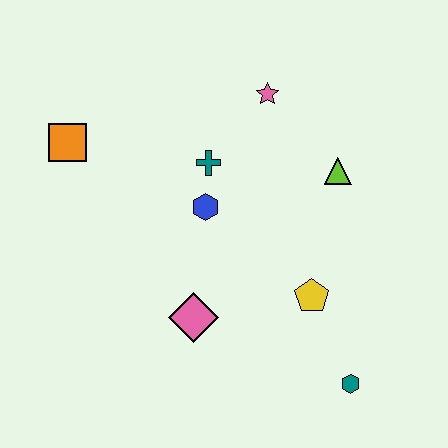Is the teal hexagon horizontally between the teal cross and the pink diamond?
No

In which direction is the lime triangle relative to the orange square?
The lime triangle is to the right of the orange square.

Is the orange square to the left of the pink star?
Yes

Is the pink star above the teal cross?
Yes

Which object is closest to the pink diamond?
The blue hexagon is closest to the pink diamond.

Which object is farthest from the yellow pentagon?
The orange square is farthest from the yellow pentagon.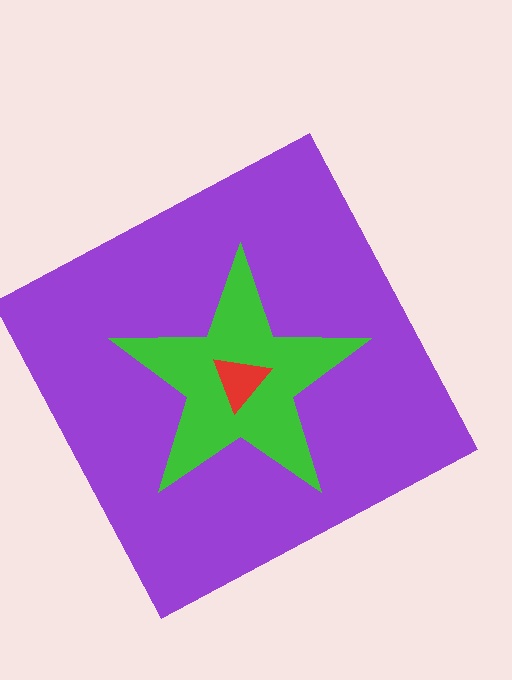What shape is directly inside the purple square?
The green star.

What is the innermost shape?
The red triangle.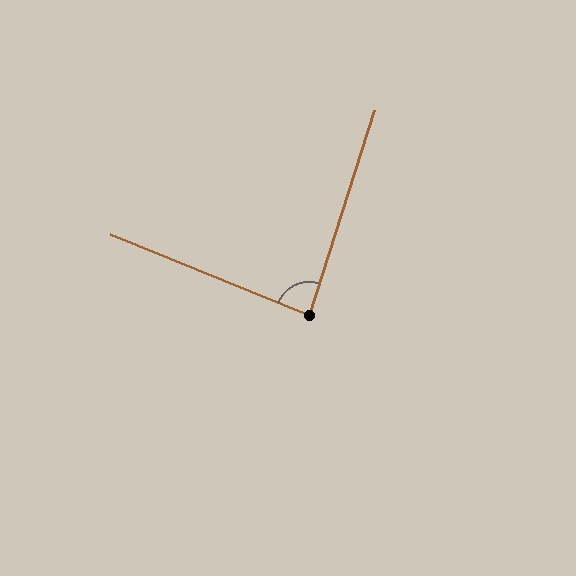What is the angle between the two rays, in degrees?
Approximately 86 degrees.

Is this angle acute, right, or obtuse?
It is approximately a right angle.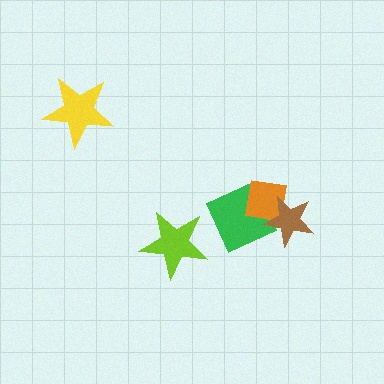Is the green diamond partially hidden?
Yes, it is partially covered by another shape.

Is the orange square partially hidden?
Yes, it is partially covered by another shape.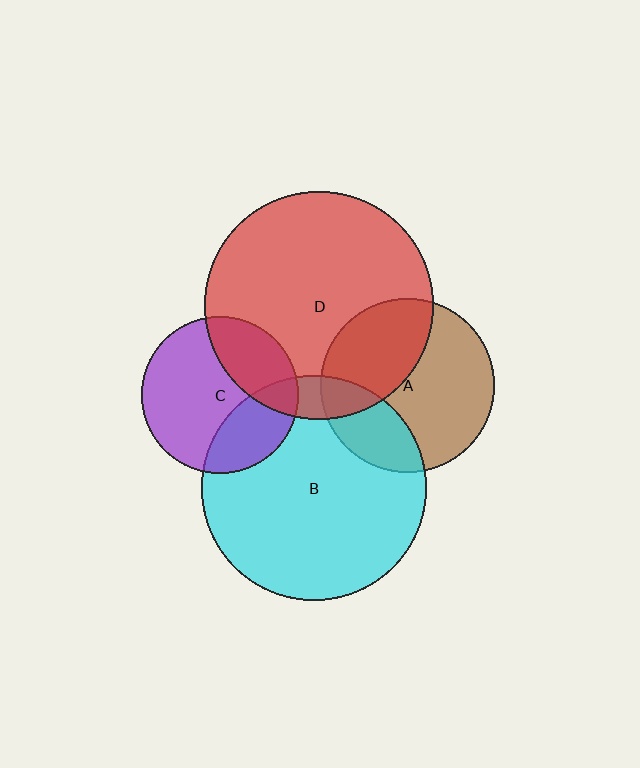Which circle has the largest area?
Circle D (red).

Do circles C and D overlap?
Yes.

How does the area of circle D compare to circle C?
Approximately 2.1 times.